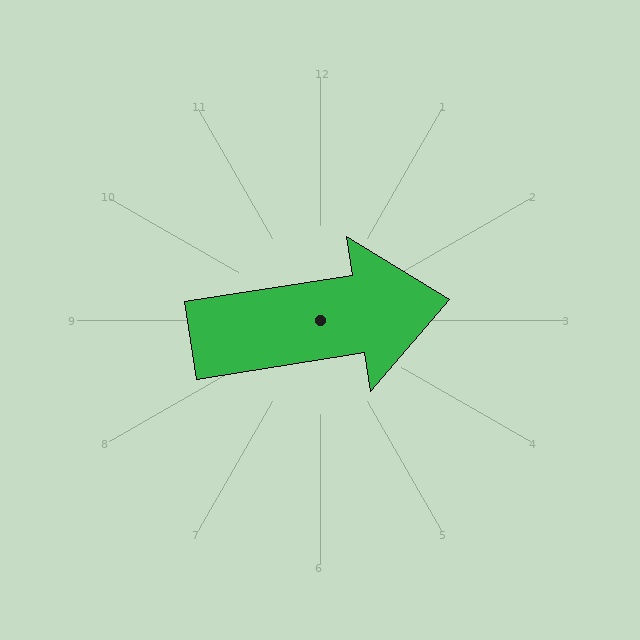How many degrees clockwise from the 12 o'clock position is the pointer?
Approximately 81 degrees.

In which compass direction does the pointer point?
East.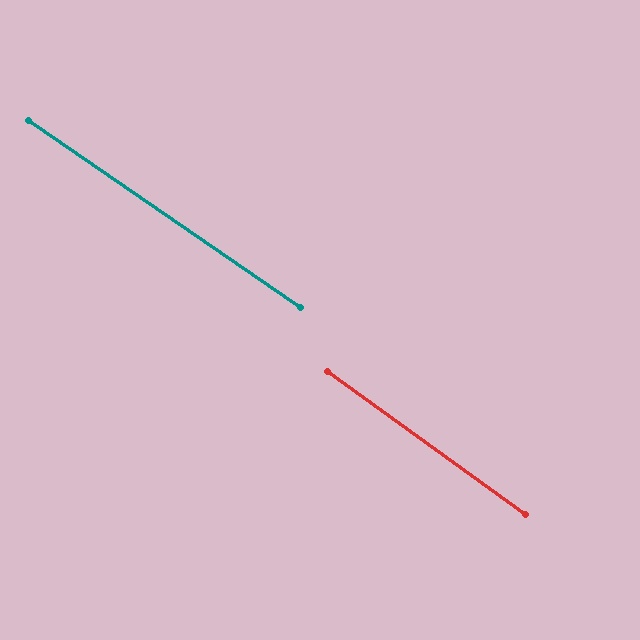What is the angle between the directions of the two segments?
Approximately 2 degrees.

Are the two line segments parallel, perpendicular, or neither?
Parallel — their directions differ by only 1.6°.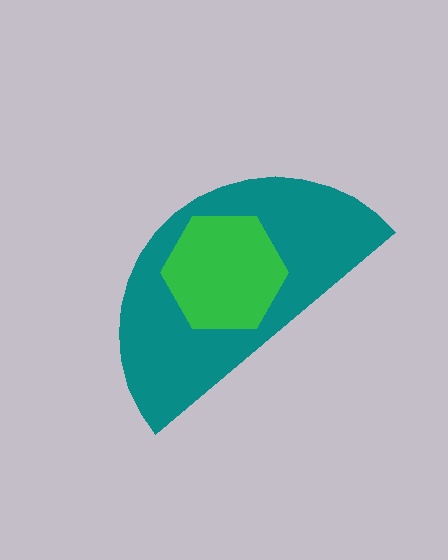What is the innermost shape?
The green hexagon.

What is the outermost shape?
The teal semicircle.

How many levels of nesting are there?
2.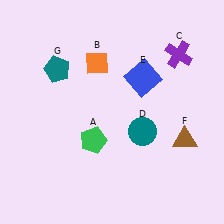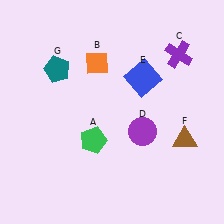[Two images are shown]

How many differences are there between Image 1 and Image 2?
There is 1 difference between the two images.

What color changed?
The circle (D) changed from teal in Image 1 to purple in Image 2.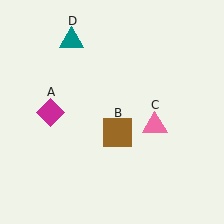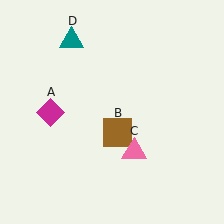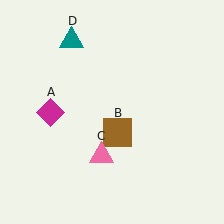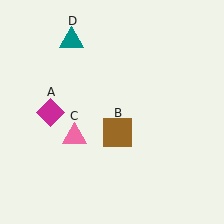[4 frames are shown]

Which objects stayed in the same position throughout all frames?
Magenta diamond (object A) and brown square (object B) and teal triangle (object D) remained stationary.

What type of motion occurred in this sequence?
The pink triangle (object C) rotated clockwise around the center of the scene.